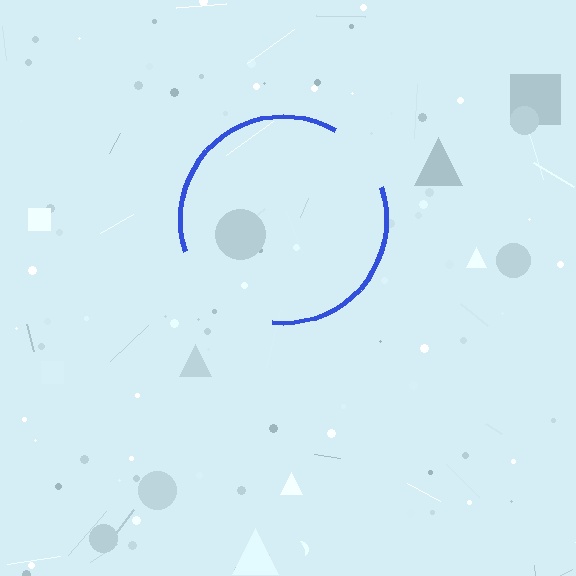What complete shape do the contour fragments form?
The contour fragments form a circle.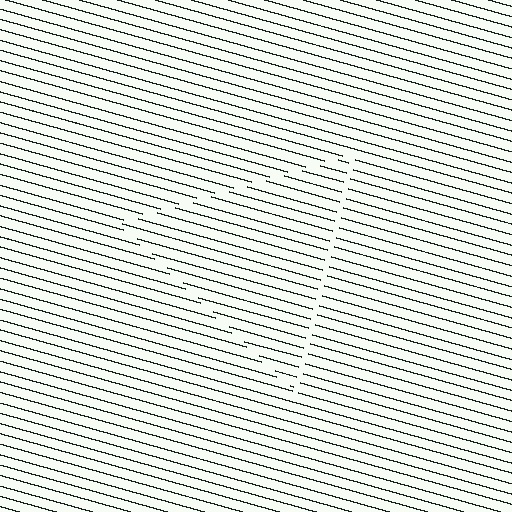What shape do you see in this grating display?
An illusory triangle. The interior of the shape contains the same grating, shifted by half a period — the contour is defined by the phase discontinuity where line-ends from the inner and outer gratings abut.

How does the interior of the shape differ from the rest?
The interior of the shape contains the same grating, shifted by half a period — the contour is defined by the phase discontinuity where line-ends from the inner and outer gratings abut.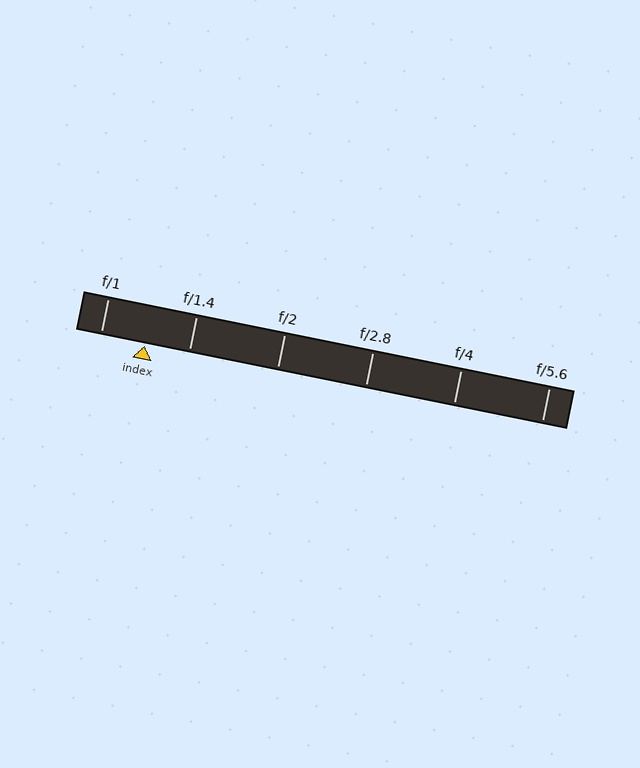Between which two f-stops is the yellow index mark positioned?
The index mark is between f/1 and f/1.4.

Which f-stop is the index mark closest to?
The index mark is closest to f/1.4.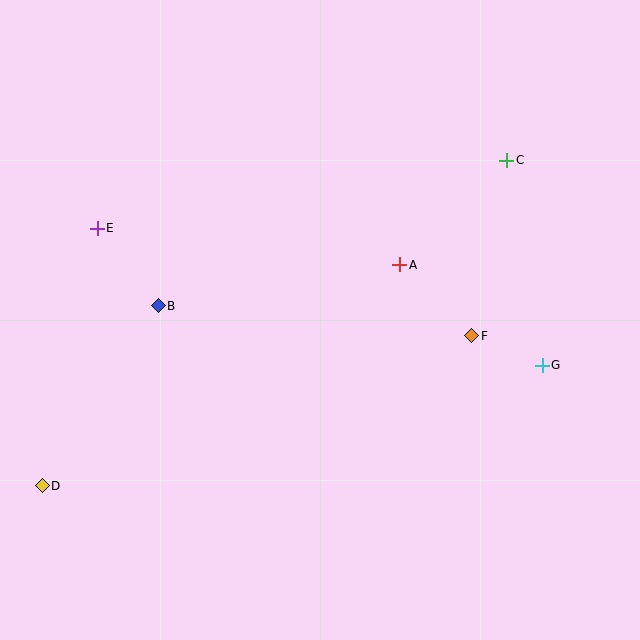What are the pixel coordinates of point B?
Point B is at (158, 306).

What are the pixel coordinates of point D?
Point D is at (42, 486).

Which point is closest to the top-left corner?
Point E is closest to the top-left corner.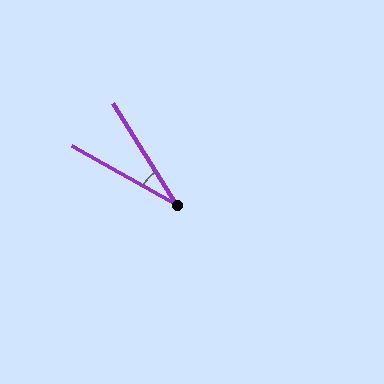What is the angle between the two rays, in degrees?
Approximately 29 degrees.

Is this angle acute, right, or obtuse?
It is acute.